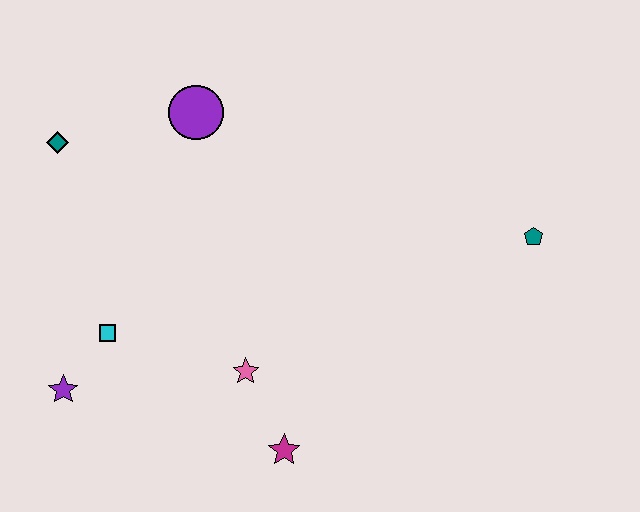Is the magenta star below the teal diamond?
Yes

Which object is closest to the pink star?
The magenta star is closest to the pink star.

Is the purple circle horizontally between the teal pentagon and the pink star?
No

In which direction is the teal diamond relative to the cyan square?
The teal diamond is above the cyan square.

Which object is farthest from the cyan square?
The teal pentagon is farthest from the cyan square.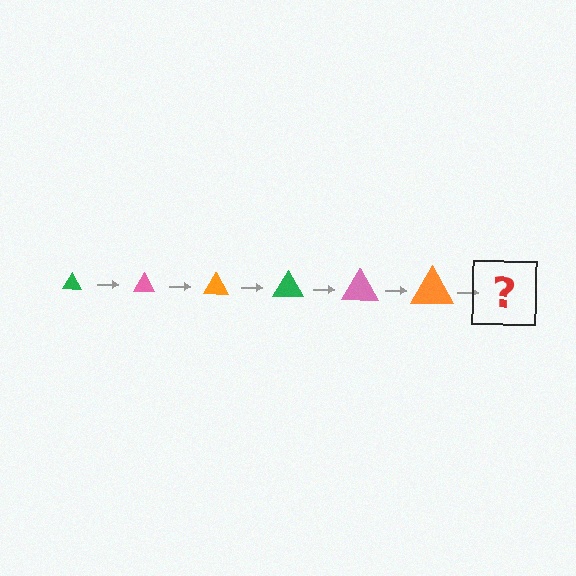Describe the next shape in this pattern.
It should be a green triangle, larger than the previous one.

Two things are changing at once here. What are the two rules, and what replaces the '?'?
The two rules are that the triangle grows larger each step and the color cycles through green, pink, and orange. The '?' should be a green triangle, larger than the previous one.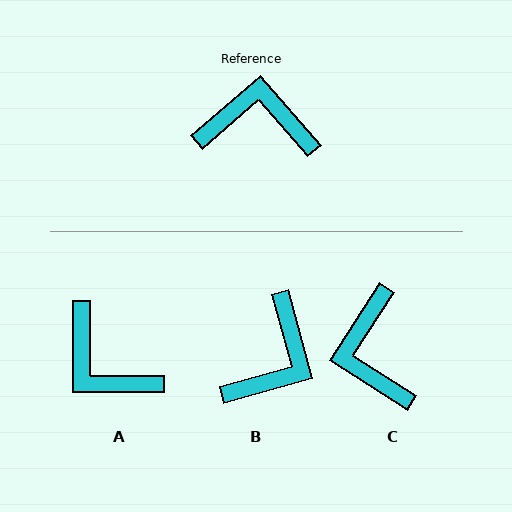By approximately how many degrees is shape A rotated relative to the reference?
Approximately 139 degrees counter-clockwise.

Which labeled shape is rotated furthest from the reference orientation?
A, about 139 degrees away.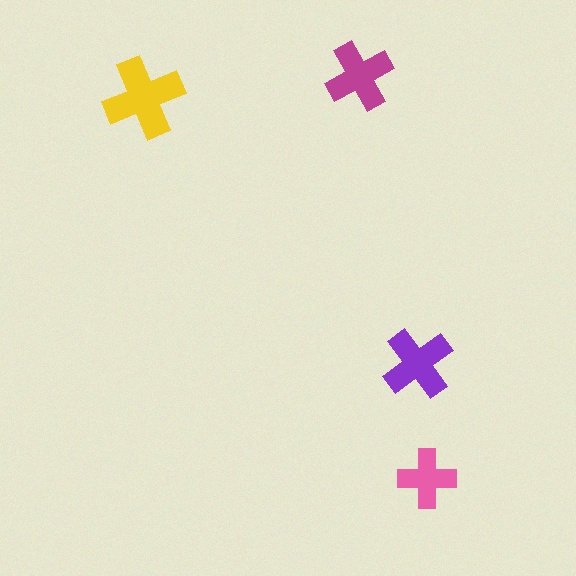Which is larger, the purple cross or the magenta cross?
The purple one.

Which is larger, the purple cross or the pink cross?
The purple one.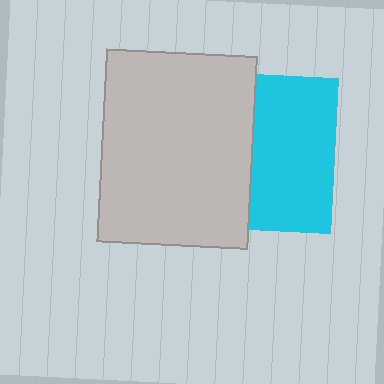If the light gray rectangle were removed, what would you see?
You would see the complete cyan square.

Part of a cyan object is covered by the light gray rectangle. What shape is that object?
It is a square.